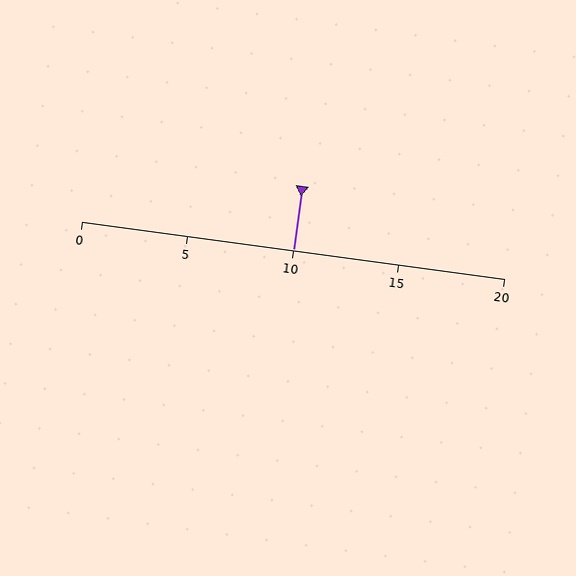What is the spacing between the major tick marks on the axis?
The major ticks are spaced 5 apart.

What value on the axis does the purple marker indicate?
The marker indicates approximately 10.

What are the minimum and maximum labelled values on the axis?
The axis runs from 0 to 20.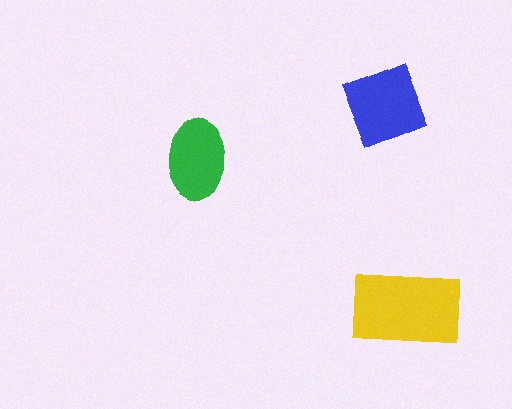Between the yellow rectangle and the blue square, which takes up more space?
The yellow rectangle.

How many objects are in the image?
There are 3 objects in the image.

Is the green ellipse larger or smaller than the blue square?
Smaller.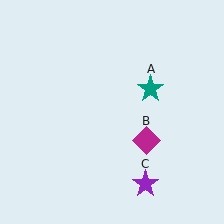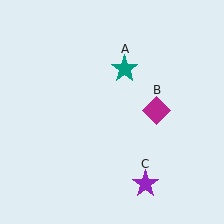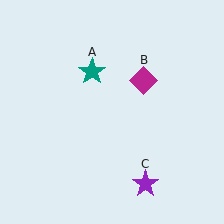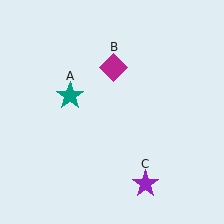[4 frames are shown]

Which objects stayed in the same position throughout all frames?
Purple star (object C) remained stationary.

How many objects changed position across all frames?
2 objects changed position: teal star (object A), magenta diamond (object B).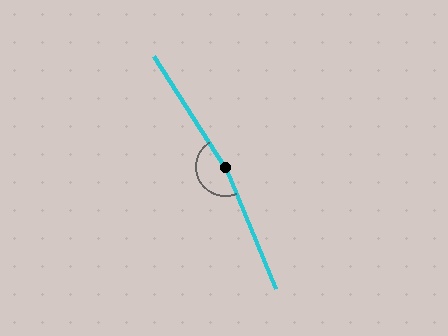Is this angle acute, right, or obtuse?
It is obtuse.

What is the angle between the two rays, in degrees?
Approximately 170 degrees.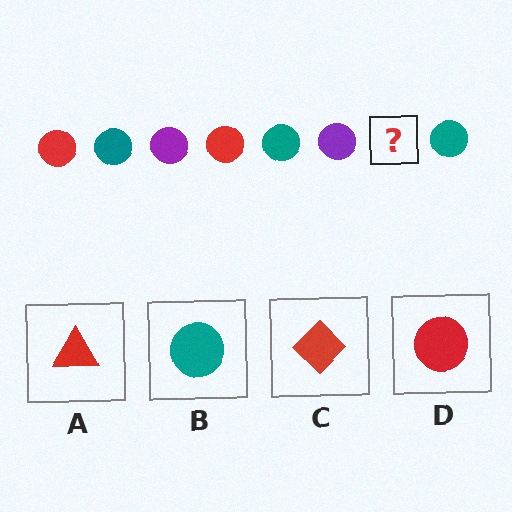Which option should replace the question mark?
Option D.